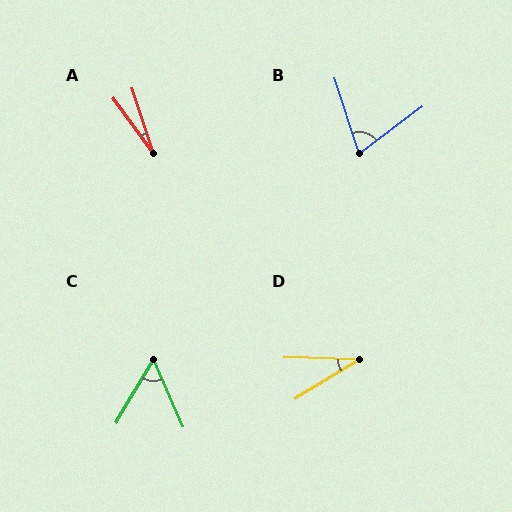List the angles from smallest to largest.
A (18°), D (33°), C (54°), B (71°).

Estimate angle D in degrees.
Approximately 33 degrees.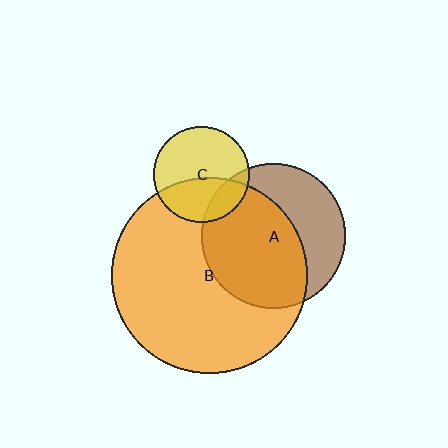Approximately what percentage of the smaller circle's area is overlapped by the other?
Approximately 15%.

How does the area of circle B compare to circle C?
Approximately 4.2 times.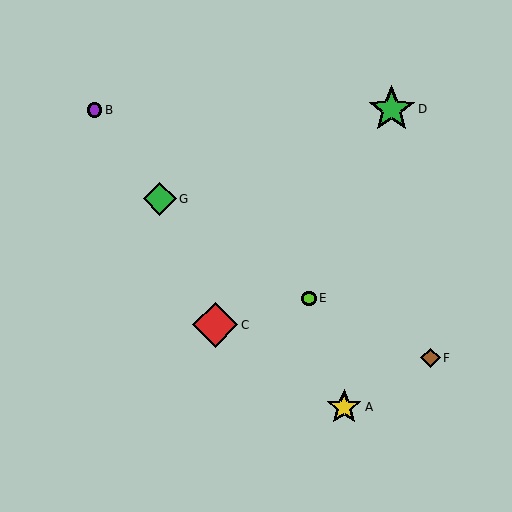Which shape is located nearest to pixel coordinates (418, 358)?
The brown diamond (labeled F) at (431, 358) is nearest to that location.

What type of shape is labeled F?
Shape F is a brown diamond.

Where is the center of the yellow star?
The center of the yellow star is at (344, 407).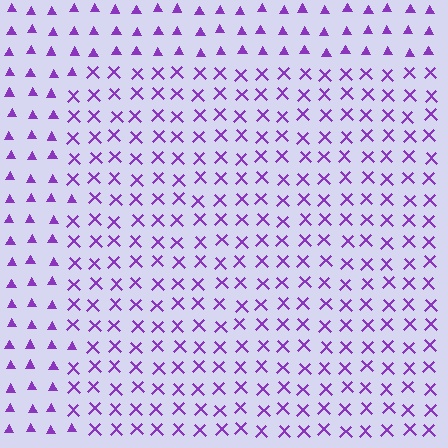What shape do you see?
I see a rectangle.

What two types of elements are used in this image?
The image uses X marks inside the rectangle region and triangles outside it.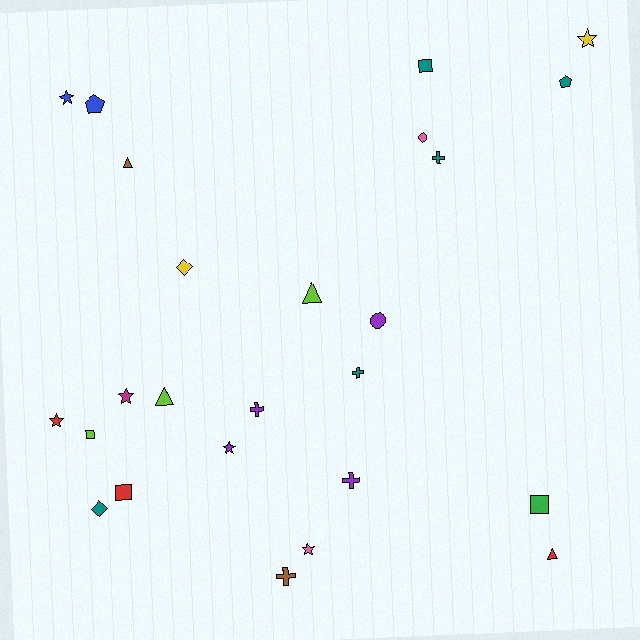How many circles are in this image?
There are 2 circles.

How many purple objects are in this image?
There are 4 purple objects.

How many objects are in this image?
There are 25 objects.